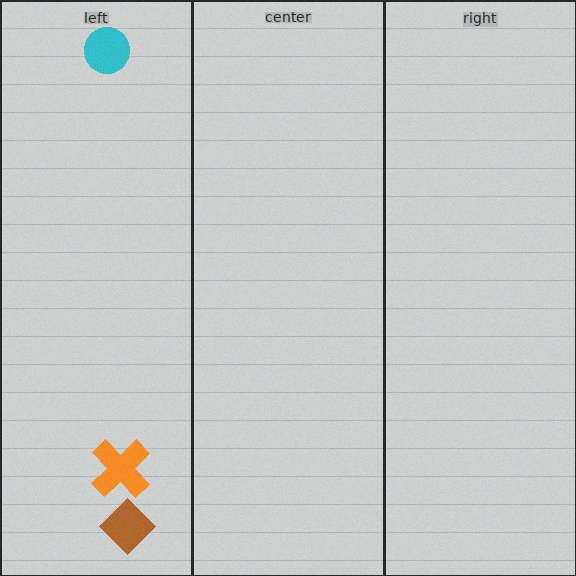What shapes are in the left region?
The cyan circle, the brown diamond, the orange cross.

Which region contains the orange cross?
The left region.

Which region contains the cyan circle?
The left region.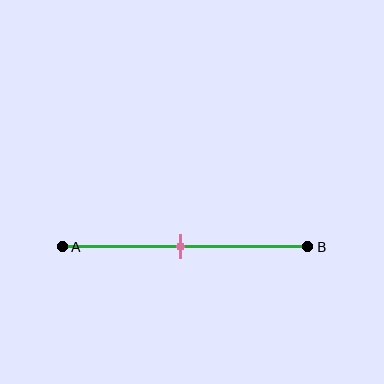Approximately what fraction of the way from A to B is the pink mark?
The pink mark is approximately 50% of the way from A to B.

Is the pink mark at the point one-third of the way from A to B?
No, the mark is at about 50% from A, not at the 33% one-third point.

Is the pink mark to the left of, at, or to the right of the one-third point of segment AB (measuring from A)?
The pink mark is to the right of the one-third point of segment AB.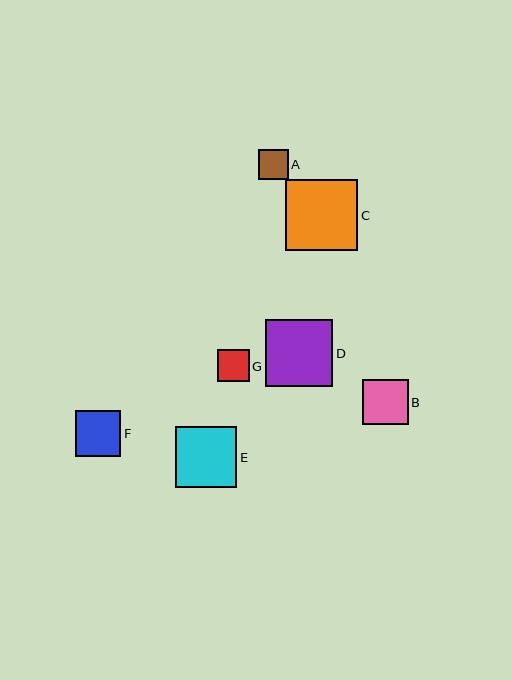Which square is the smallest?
Square A is the smallest with a size of approximately 30 pixels.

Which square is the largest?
Square C is the largest with a size of approximately 72 pixels.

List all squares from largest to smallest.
From largest to smallest: C, D, E, F, B, G, A.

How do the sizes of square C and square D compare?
Square C and square D are approximately the same size.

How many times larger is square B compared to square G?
Square B is approximately 1.4 times the size of square G.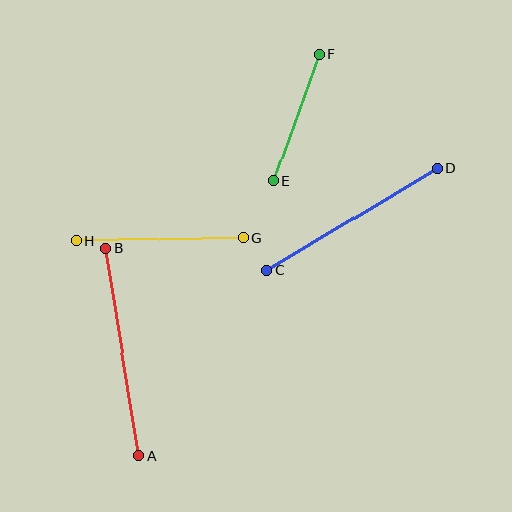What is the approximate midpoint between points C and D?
The midpoint is at approximately (352, 219) pixels.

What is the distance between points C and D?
The distance is approximately 199 pixels.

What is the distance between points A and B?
The distance is approximately 210 pixels.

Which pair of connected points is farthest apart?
Points A and B are farthest apart.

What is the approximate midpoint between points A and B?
The midpoint is at approximately (122, 352) pixels.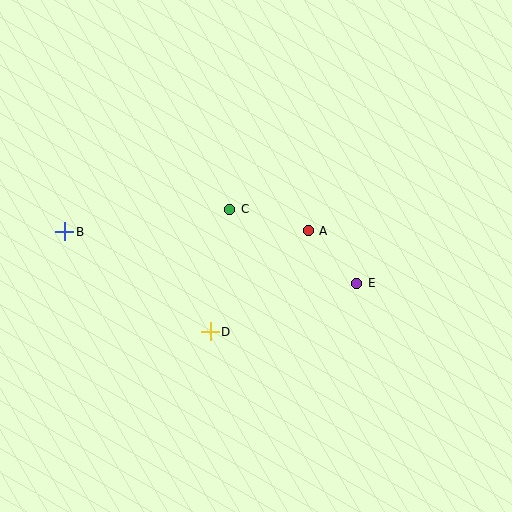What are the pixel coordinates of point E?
Point E is at (357, 283).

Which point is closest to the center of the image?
Point C at (230, 209) is closest to the center.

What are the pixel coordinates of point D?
Point D is at (210, 332).